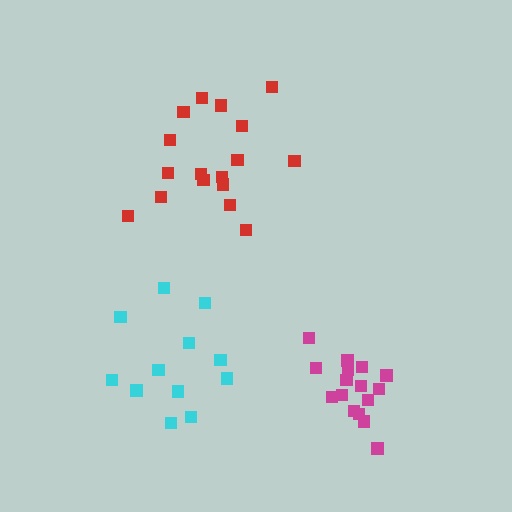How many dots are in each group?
Group 1: 12 dots, Group 2: 17 dots, Group 3: 16 dots (45 total).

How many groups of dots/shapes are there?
There are 3 groups.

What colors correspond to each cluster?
The clusters are colored: cyan, red, magenta.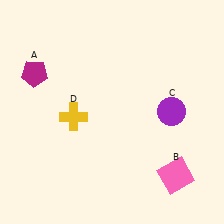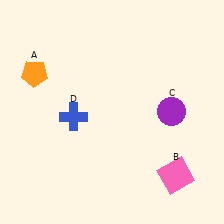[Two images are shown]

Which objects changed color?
A changed from magenta to orange. D changed from yellow to blue.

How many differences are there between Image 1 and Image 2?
There are 2 differences between the two images.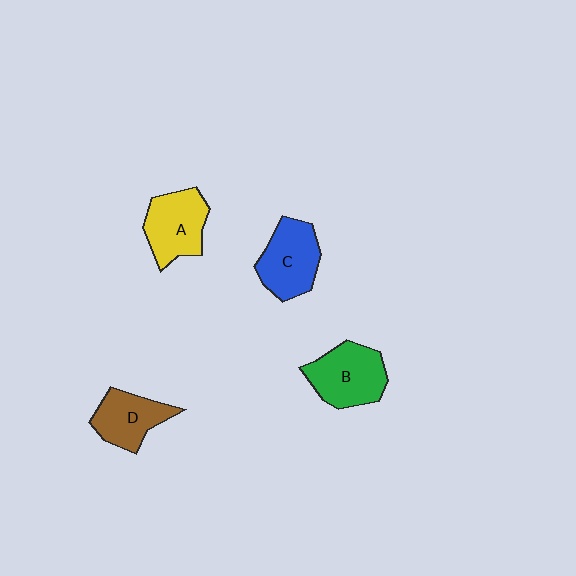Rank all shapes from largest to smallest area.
From largest to smallest: B (green), C (blue), A (yellow), D (brown).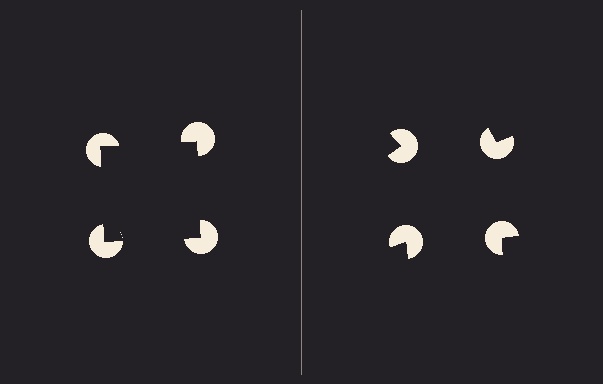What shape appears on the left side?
An illusory square.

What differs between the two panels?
The pac-man discs are positioned identically on both sides; only the wedge orientations differ. On the left they align to a square; on the right they are misaligned.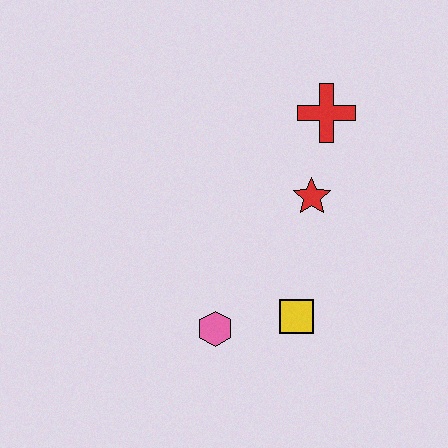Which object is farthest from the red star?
The pink hexagon is farthest from the red star.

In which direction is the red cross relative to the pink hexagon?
The red cross is above the pink hexagon.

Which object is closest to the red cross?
The red star is closest to the red cross.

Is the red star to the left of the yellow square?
No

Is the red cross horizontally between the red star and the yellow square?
No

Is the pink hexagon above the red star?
No